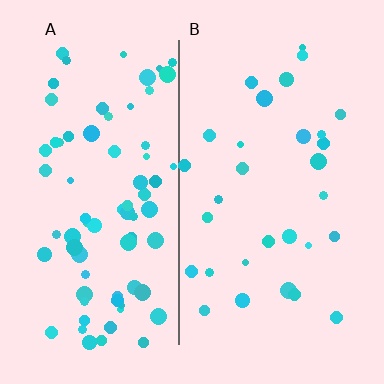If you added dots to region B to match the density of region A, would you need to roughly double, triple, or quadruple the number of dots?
Approximately double.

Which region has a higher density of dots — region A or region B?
A (the left).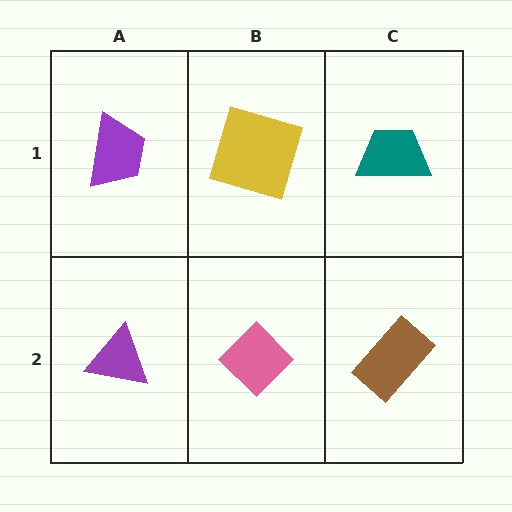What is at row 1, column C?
A teal trapezoid.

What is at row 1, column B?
A yellow square.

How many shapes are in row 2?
3 shapes.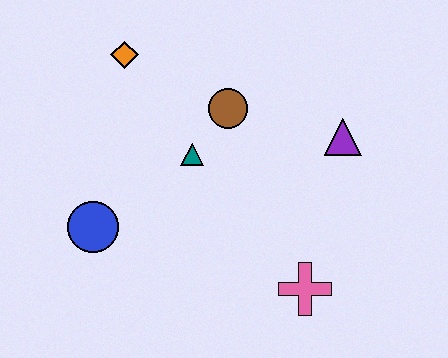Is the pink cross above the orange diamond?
No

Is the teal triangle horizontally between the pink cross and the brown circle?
No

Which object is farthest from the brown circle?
The pink cross is farthest from the brown circle.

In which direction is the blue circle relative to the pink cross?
The blue circle is to the left of the pink cross.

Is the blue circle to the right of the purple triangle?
No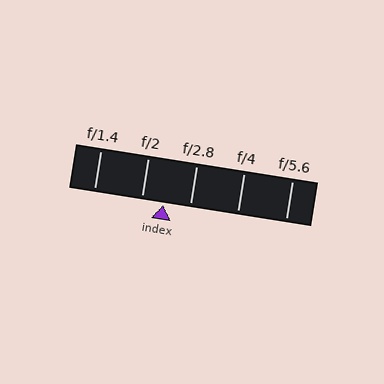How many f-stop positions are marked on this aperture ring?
There are 5 f-stop positions marked.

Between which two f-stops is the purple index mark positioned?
The index mark is between f/2 and f/2.8.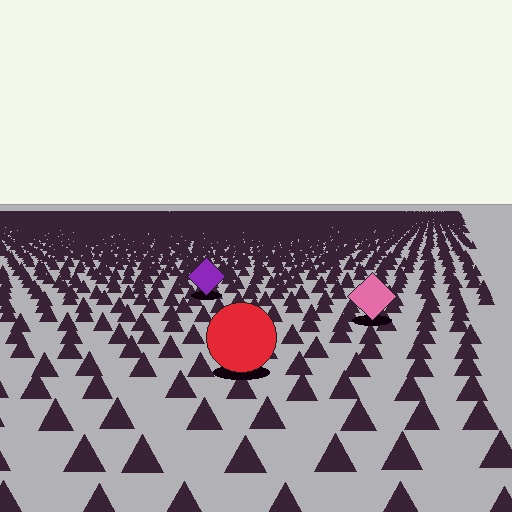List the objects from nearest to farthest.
From nearest to farthest: the red circle, the pink diamond, the purple diamond.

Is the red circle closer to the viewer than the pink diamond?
Yes. The red circle is closer — you can tell from the texture gradient: the ground texture is coarser near it.